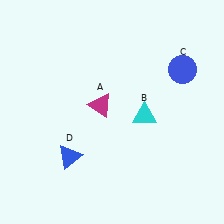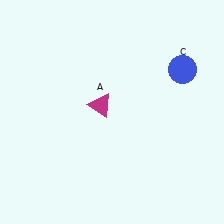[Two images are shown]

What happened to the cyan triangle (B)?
The cyan triangle (B) was removed in Image 2. It was in the bottom-right area of Image 1.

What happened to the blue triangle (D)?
The blue triangle (D) was removed in Image 2. It was in the bottom-left area of Image 1.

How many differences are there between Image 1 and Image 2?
There are 2 differences between the two images.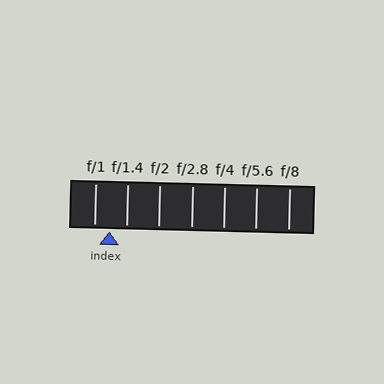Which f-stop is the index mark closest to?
The index mark is closest to f/1.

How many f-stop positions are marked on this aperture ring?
There are 7 f-stop positions marked.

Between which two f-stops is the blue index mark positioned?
The index mark is between f/1 and f/1.4.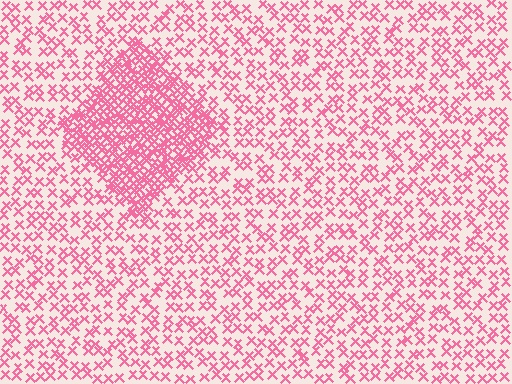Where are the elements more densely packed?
The elements are more densely packed inside the diamond boundary.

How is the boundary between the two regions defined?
The boundary is defined by a change in element density (approximately 2.6x ratio). All elements are the same color, size, and shape.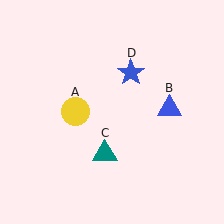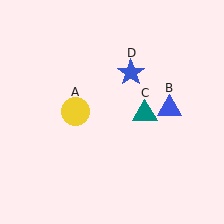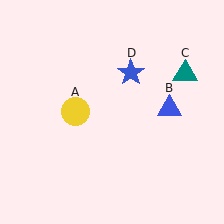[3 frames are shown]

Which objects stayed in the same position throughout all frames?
Yellow circle (object A) and blue triangle (object B) and blue star (object D) remained stationary.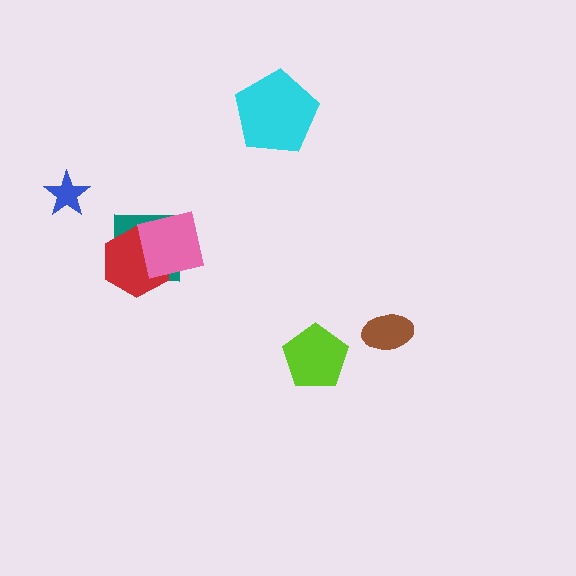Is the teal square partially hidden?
Yes, it is partially covered by another shape.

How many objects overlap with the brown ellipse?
0 objects overlap with the brown ellipse.